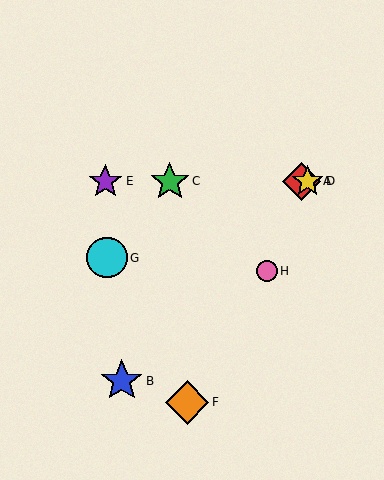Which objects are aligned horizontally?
Objects A, C, D, E are aligned horizontally.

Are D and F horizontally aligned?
No, D is at y≈181 and F is at y≈402.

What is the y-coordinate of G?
Object G is at y≈258.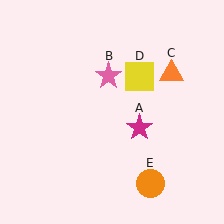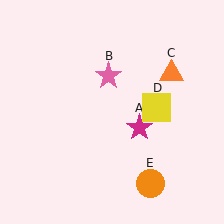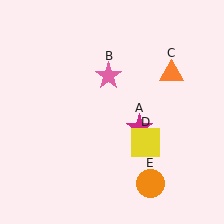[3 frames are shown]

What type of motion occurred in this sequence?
The yellow square (object D) rotated clockwise around the center of the scene.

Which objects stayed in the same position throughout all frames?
Magenta star (object A) and pink star (object B) and orange triangle (object C) and orange circle (object E) remained stationary.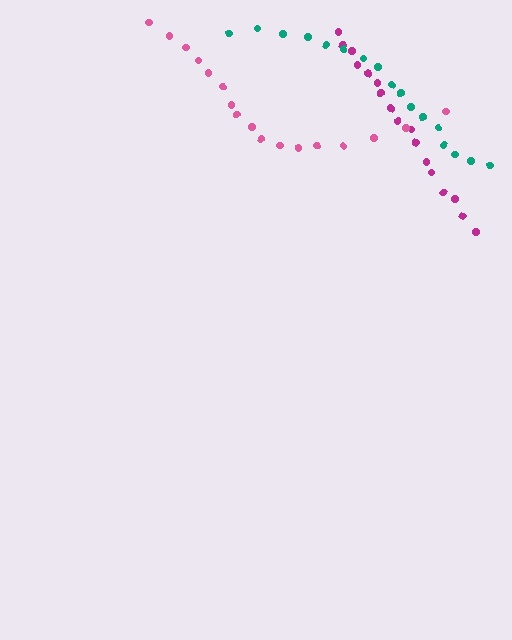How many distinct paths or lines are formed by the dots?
There are 3 distinct paths.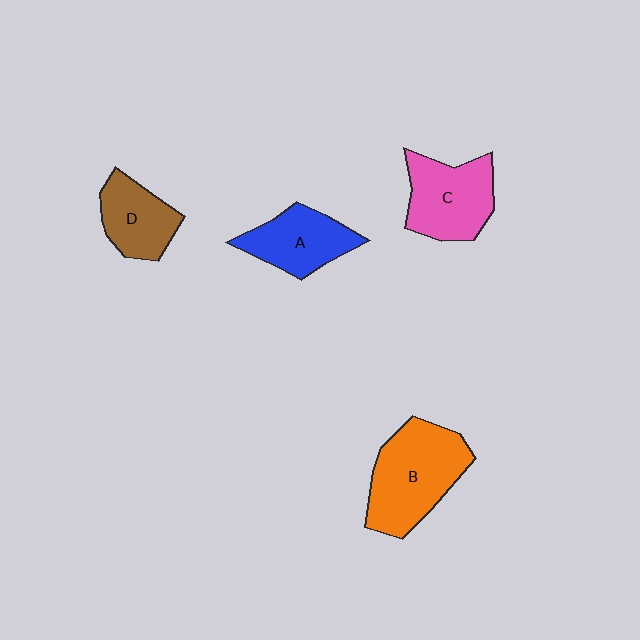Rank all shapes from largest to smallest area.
From largest to smallest: B (orange), C (pink), A (blue), D (brown).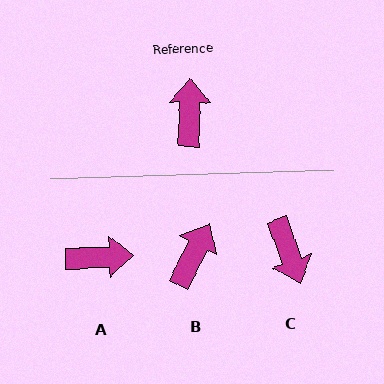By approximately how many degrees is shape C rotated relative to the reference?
Approximately 159 degrees clockwise.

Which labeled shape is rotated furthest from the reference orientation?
C, about 159 degrees away.